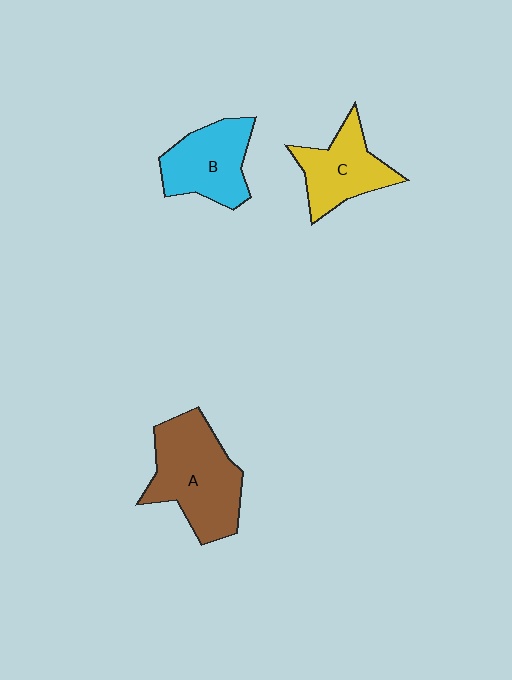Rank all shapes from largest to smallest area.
From largest to smallest: A (brown), B (cyan), C (yellow).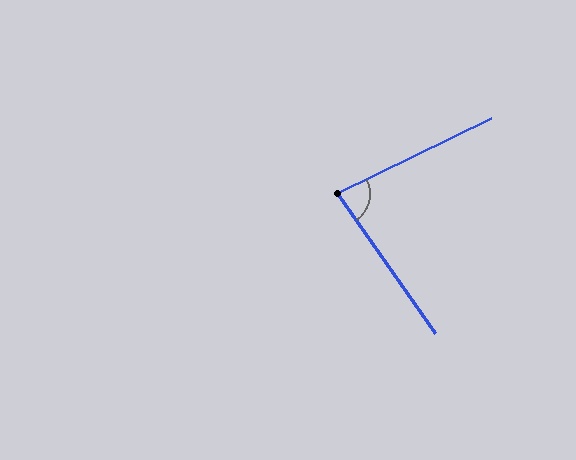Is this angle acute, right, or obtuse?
It is acute.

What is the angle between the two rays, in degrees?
Approximately 81 degrees.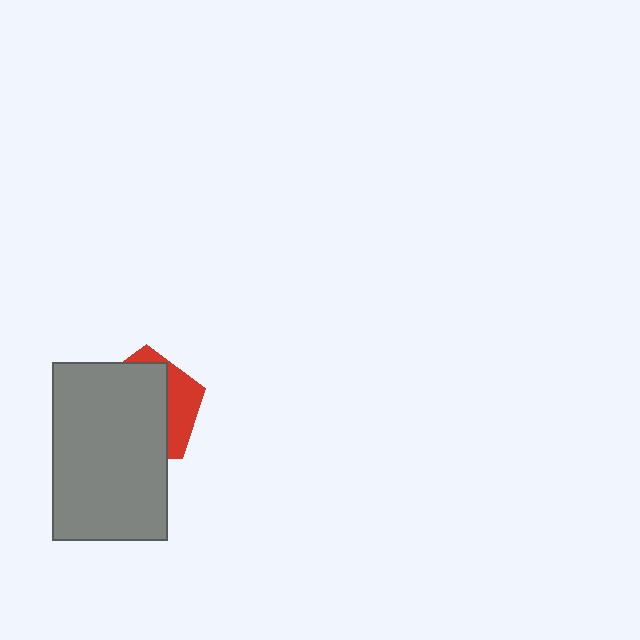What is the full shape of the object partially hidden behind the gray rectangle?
The partially hidden object is a red pentagon.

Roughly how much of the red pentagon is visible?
A small part of it is visible (roughly 30%).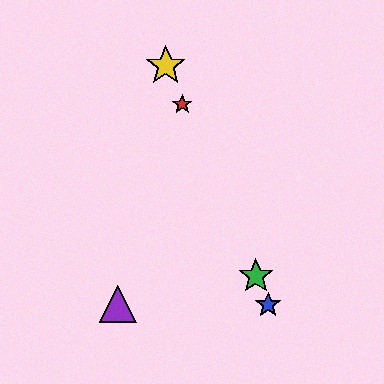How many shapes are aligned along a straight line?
4 shapes (the red star, the blue star, the green star, the yellow star) are aligned along a straight line.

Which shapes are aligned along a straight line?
The red star, the blue star, the green star, the yellow star are aligned along a straight line.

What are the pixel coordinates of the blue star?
The blue star is at (268, 305).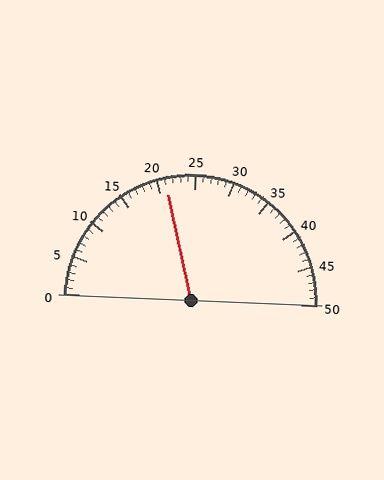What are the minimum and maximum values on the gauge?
The gauge ranges from 0 to 50.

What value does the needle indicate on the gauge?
The needle indicates approximately 21.